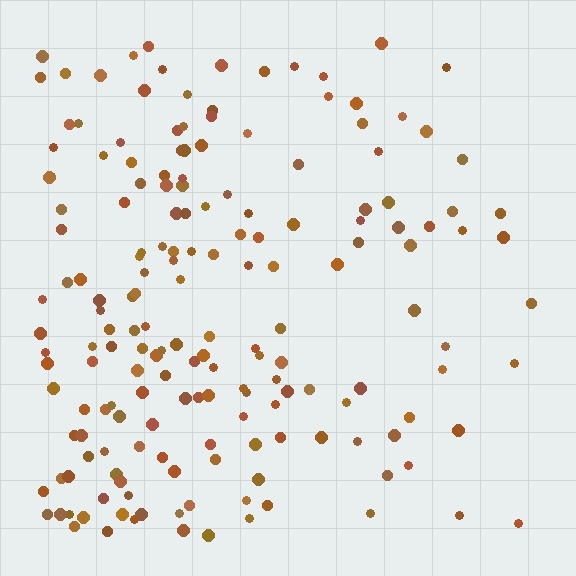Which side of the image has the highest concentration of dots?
The left.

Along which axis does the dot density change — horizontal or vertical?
Horizontal.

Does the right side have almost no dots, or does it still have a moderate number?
Still a moderate number, just noticeably fewer than the left.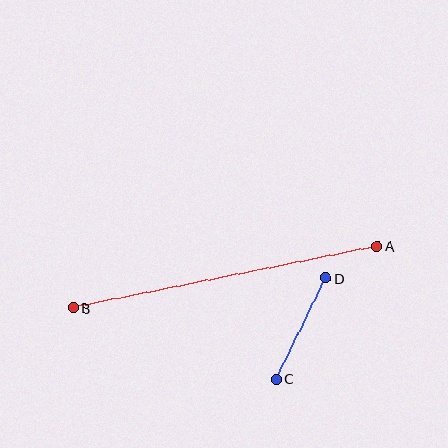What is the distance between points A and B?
The distance is approximately 310 pixels.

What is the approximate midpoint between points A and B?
The midpoint is at approximately (225, 277) pixels.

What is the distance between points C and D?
The distance is approximately 113 pixels.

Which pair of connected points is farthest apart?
Points A and B are farthest apart.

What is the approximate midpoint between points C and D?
The midpoint is at approximately (301, 329) pixels.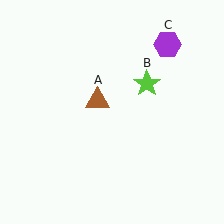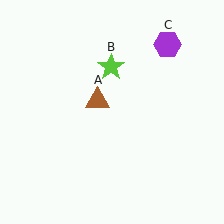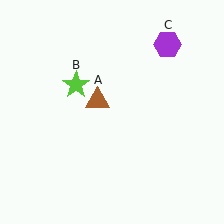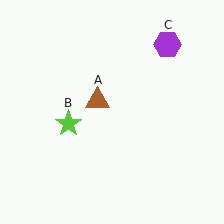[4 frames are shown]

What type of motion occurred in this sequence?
The lime star (object B) rotated counterclockwise around the center of the scene.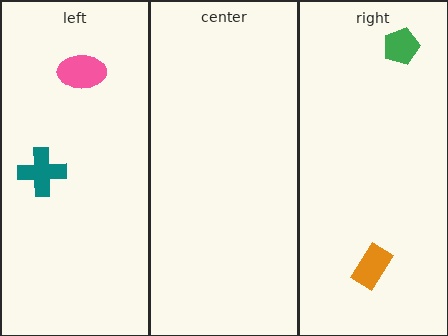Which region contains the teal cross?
The left region.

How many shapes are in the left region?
2.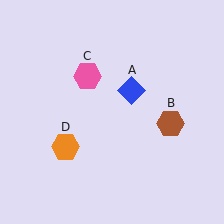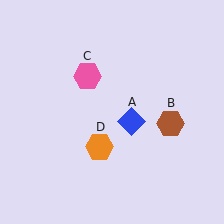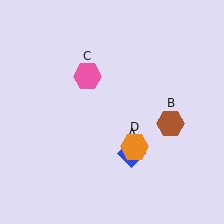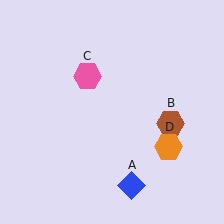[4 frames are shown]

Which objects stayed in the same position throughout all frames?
Brown hexagon (object B) and pink hexagon (object C) remained stationary.